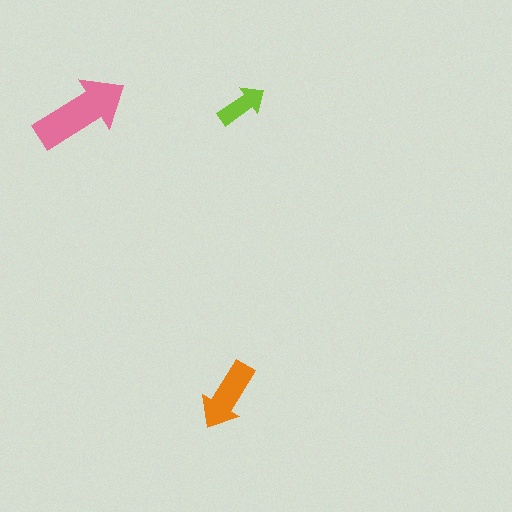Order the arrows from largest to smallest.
the pink one, the orange one, the lime one.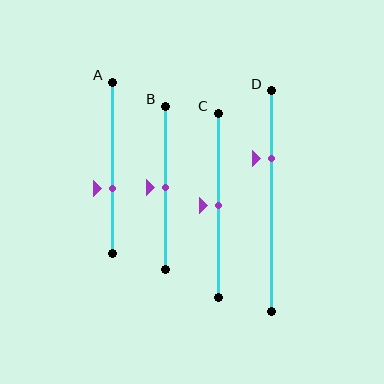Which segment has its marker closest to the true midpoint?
Segment B has its marker closest to the true midpoint.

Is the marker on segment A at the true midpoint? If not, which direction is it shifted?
No, the marker on segment A is shifted downward by about 12% of the segment length.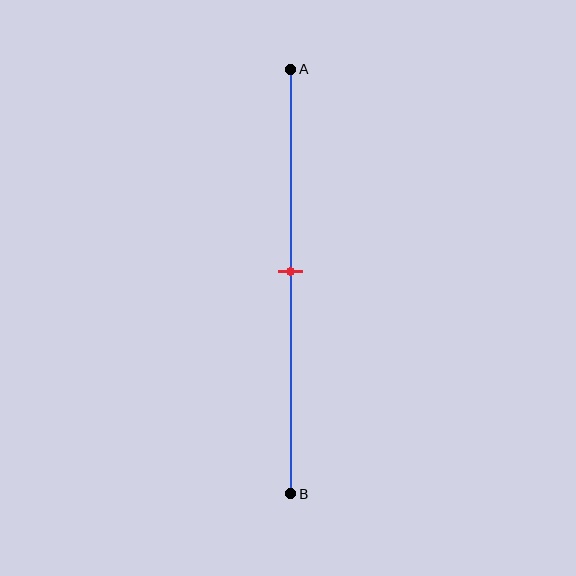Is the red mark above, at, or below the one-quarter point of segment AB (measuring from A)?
The red mark is below the one-quarter point of segment AB.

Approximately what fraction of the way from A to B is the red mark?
The red mark is approximately 50% of the way from A to B.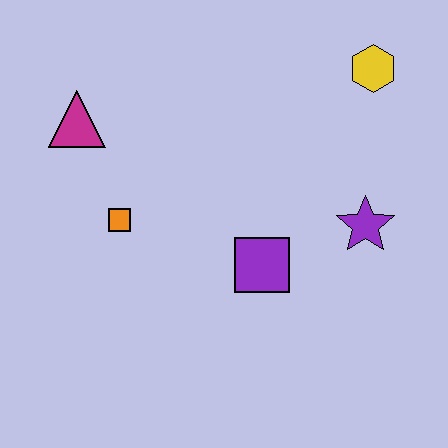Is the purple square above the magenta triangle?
No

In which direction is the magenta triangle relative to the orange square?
The magenta triangle is above the orange square.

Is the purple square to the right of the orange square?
Yes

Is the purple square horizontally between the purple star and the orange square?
Yes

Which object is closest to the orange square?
The magenta triangle is closest to the orange square.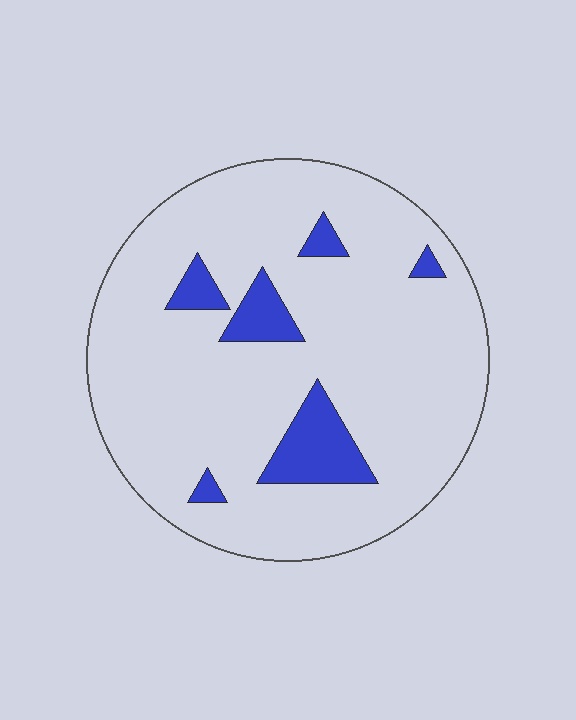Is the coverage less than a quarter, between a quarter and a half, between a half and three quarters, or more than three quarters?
Less than a quarter.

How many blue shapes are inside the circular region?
6.